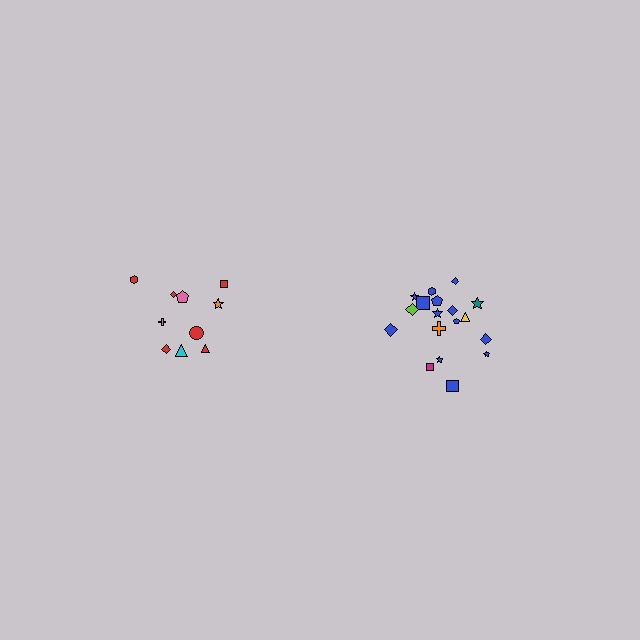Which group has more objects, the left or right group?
The right group.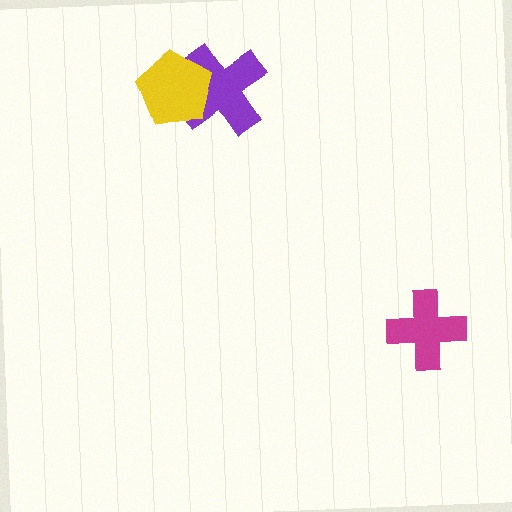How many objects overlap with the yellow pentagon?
1 object overlaps with the yellow pentagon.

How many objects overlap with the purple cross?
1 object overlaps with the purple cross.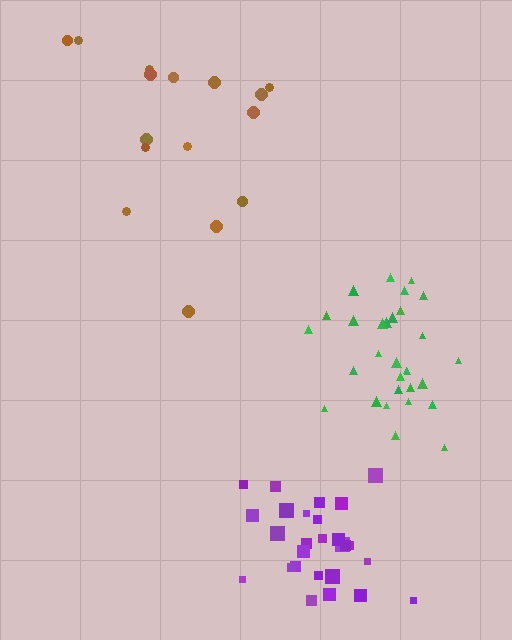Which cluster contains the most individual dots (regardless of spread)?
Green (30).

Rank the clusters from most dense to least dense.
green, purple, brown.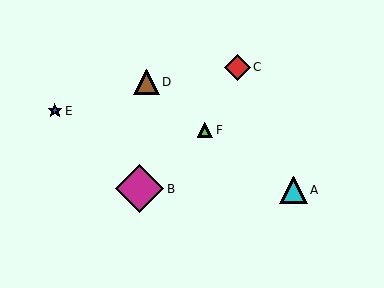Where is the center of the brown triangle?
The center of the brown triangle is at (146, 82).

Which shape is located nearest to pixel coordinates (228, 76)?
The red diamond (labeled C) at (237, 67) is nearest to that location.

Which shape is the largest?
The magenta diamond (labeled B) is the largest.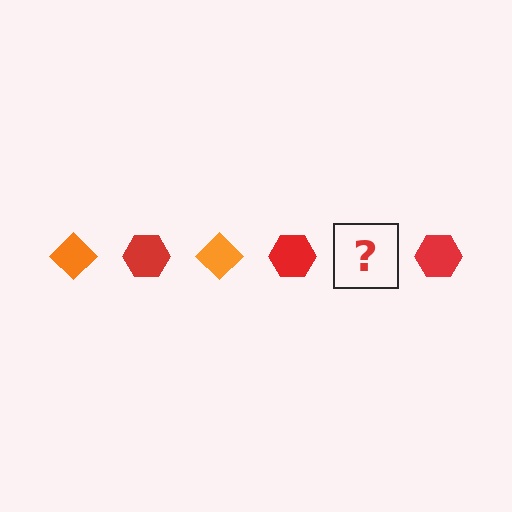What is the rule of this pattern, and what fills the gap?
The rule is that the pattern alternates between orange diamond and red hexagon. The gap should be filled with an orange diamond.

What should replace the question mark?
The question mark should be replaced with an orange diamond.